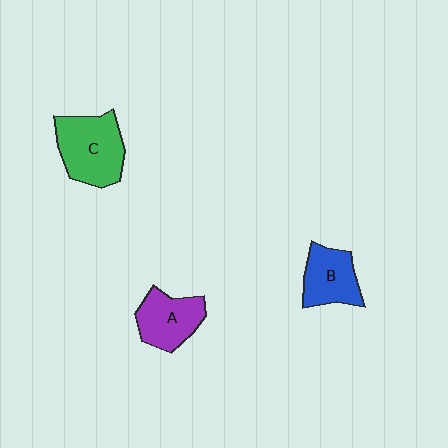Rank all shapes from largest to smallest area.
From largest to smallest: C (green), A (purple), B (blue).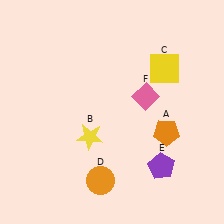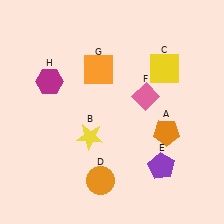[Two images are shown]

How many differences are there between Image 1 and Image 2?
There are 2 differences between the two images.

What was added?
An orange square (G), a magenta hexagon (H) were added in Image 2.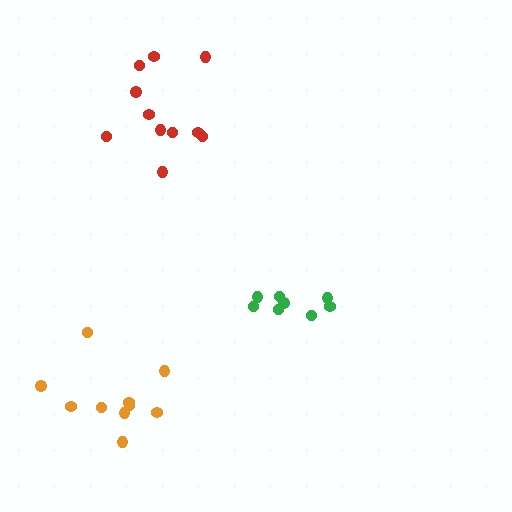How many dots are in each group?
Group 1: 10 dots, Group 2: 8 dots, Group 3: 11 dots (29 total).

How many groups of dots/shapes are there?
There are 3 groups.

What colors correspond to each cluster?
The clusters are colored: orange, green, red.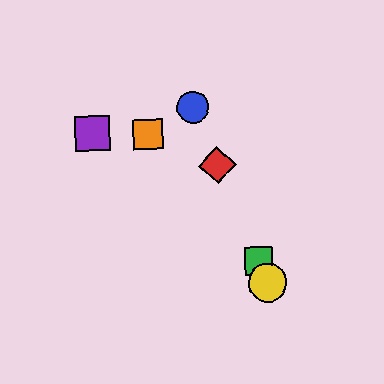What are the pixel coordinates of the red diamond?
The red diamond is at (217, 165).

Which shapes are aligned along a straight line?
The red diamond, the blue circle, the green square, the yellow circle are aligned along a straight line.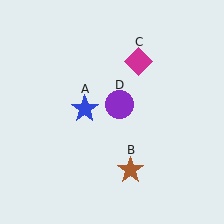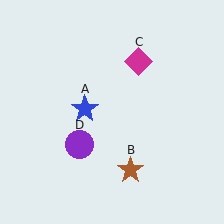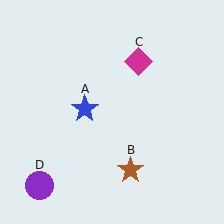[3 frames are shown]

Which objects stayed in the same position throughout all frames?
Blue star (object A) and brown star (object B) and magenta diamond (object C) remained stationary.